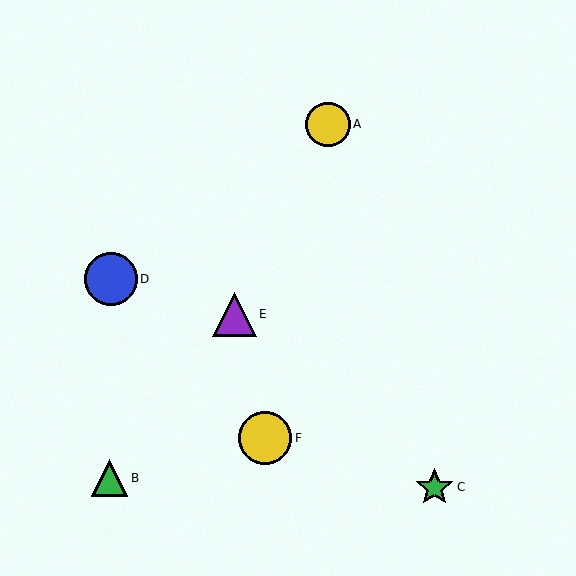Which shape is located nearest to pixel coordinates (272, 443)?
The yellow circle (labeled F) at (265, 438) is nearest to that location.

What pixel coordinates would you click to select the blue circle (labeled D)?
Click at (111, 279) to select the blue circle D.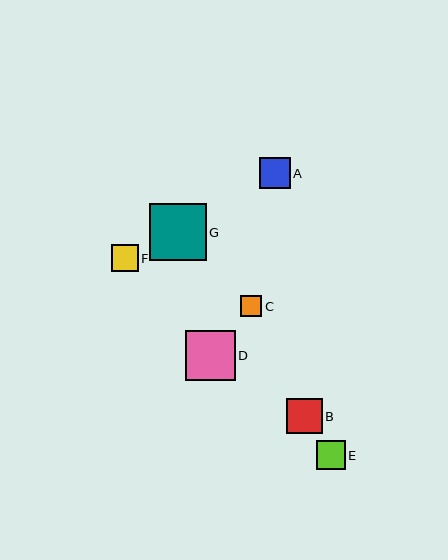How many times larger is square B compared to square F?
Square B is approximately 1.3 times the size of square F.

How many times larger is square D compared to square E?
Square D is approximately 1.7 times the size of square E.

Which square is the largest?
Square G is the largest with a size of approximately 57 pixels.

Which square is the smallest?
Square C is the smallest with a size of approximately 21 pixels.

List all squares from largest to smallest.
From largest to smallest: G, D, B, A, E, F, C.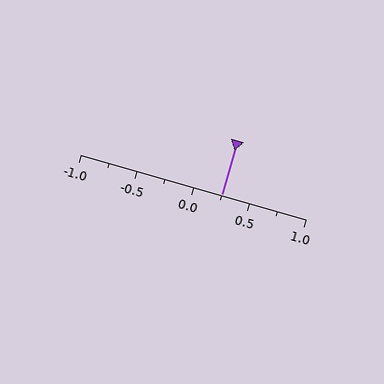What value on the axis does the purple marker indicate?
The marker indicates approximately 0.25.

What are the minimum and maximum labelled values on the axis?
The axis runs from -1.0 to 1.0.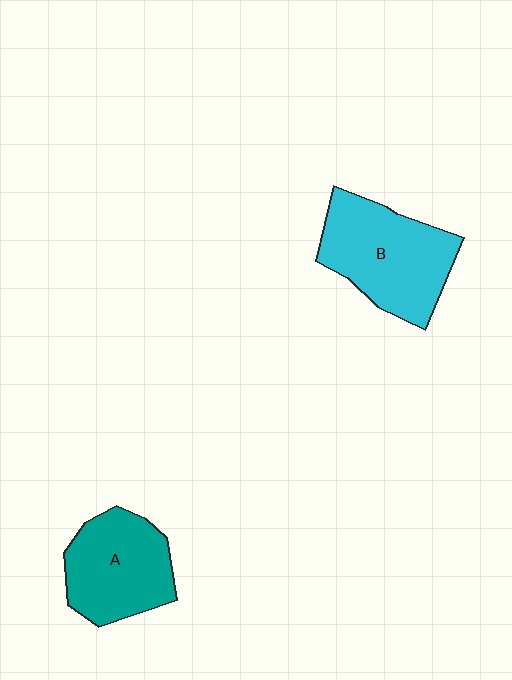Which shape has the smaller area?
Shape A (teal).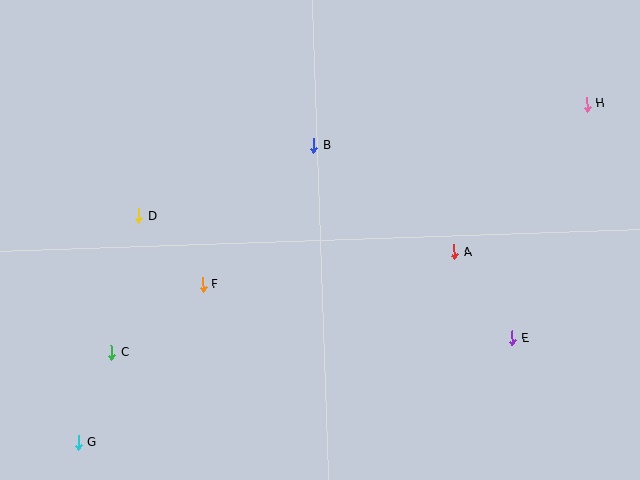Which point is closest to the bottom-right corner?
Point E is closest to the bottom-right corner.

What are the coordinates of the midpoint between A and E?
The midpoint between A and E is at (483, 295).